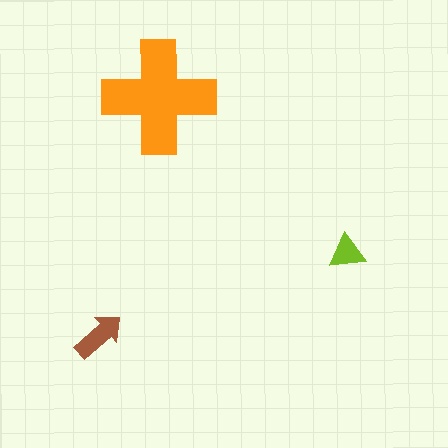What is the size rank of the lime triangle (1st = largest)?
3rd.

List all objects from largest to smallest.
The orange cross, the brown arrow, the lime triangle.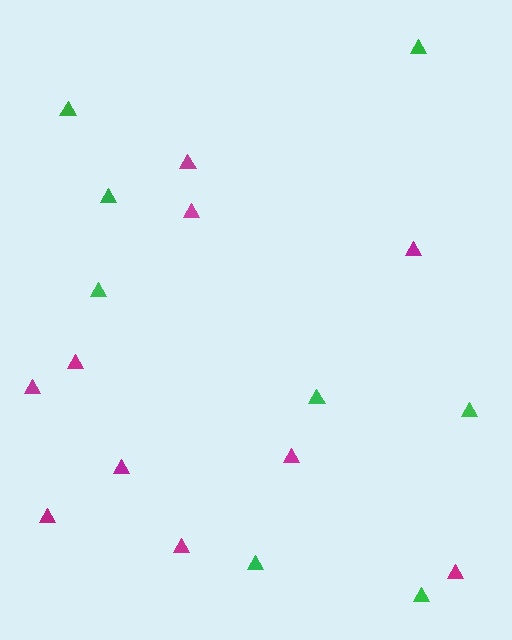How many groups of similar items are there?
There are 2 groups: one group of magenta triangles (10) and one group of green triangles (8).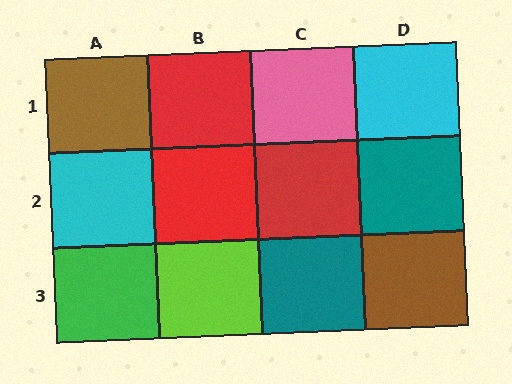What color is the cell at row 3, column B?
Lime.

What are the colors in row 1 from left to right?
Brown, red, pink, cyan.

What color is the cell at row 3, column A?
Green.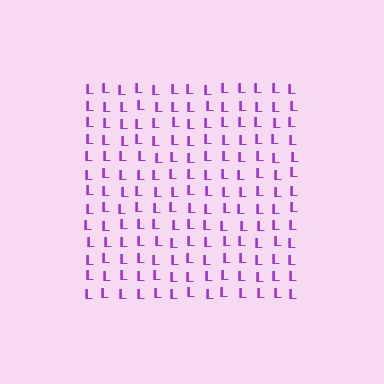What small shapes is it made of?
It is made of small letter L's.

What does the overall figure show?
The overall figure shows a square.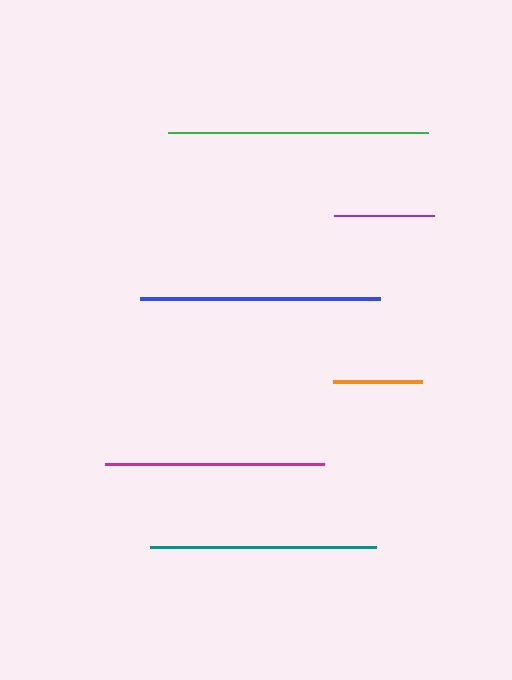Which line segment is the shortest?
The orange line is the shortest at approximately 89 pixels.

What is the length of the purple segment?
The purple segment is approximately 100 pixels long.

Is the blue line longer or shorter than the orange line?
The blue line is longer than the orange line.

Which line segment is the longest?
The green line is the longest at approximately 260 pixels.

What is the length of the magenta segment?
The magenta segment is approximately 219 pixels long.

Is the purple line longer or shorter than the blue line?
The blue line is longer than the purple line.